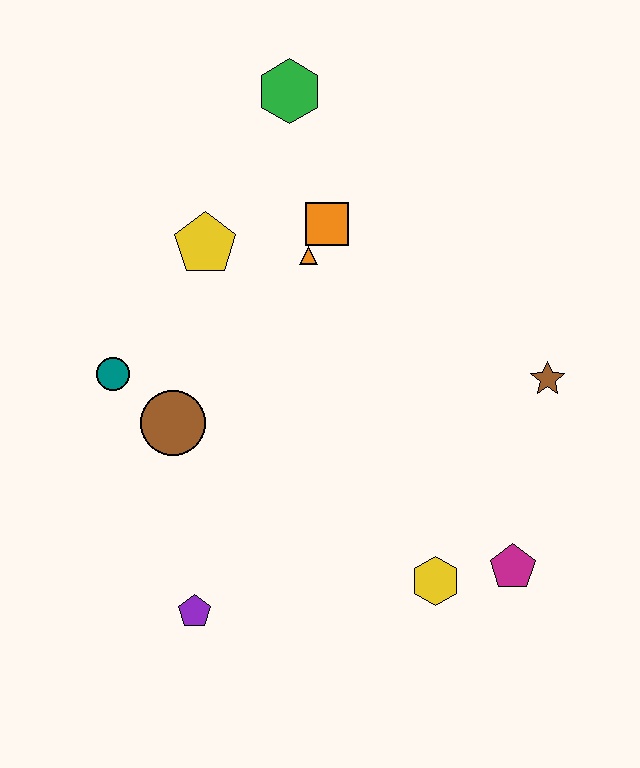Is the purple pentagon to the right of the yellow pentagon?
No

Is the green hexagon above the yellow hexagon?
Yes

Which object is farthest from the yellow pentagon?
The magenta pentagon is farthest from the yellow pentagon.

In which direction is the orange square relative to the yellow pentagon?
The orange square is to the right of the yellow pentagon.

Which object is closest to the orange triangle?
The orange square is closest to the orange triangle.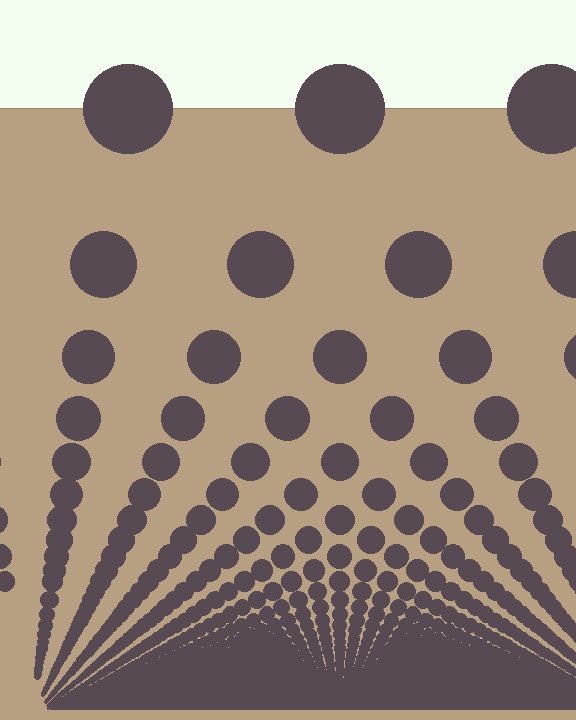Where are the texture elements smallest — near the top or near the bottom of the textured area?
Near the bottom.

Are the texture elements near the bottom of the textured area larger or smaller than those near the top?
Smaller. The gradient is inverted — elements near the bottom are smaller and denser.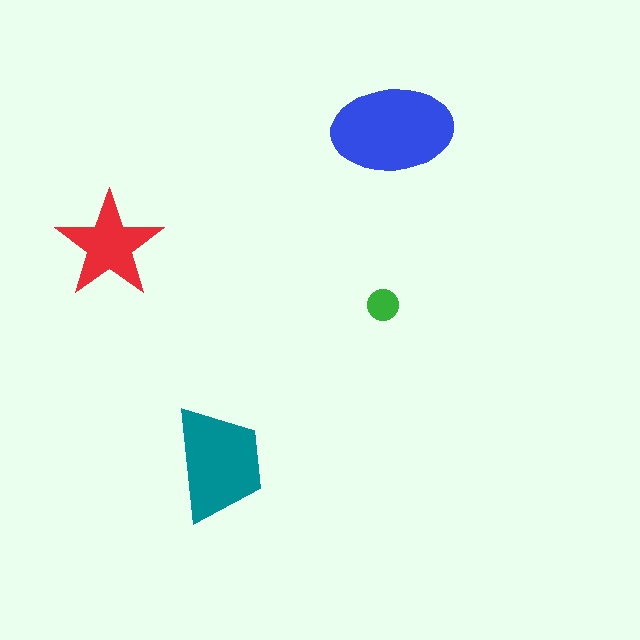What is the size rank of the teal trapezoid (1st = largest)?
2nd.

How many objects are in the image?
There are 4 objects in the image.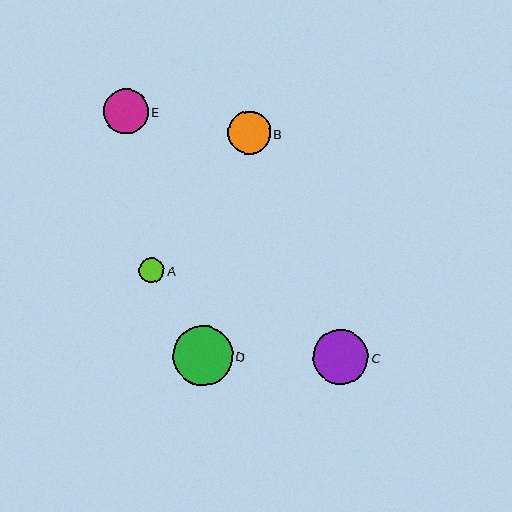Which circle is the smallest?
Circle A is the smallest with a size of approximately 25 pixels.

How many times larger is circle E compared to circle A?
Circle E is approximately 1.8 times the size of circle A.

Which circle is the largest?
Circle D is the largest with a size of approximately 60 pixels.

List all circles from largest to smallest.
From largest to smallest: D, C, E, B, A.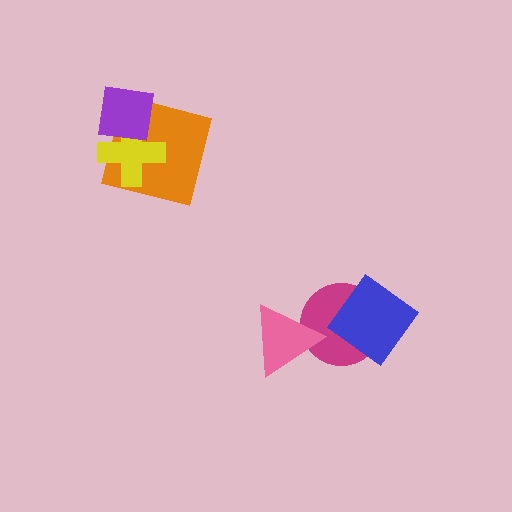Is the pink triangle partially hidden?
No, no other shape covers it.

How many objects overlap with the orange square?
2 objects overlap with the orange square.